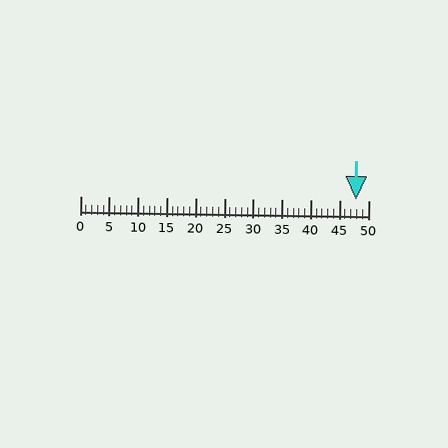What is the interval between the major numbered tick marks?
The major tick marks are spaced 5 units apart.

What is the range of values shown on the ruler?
The ruler shows values from 0 to 50.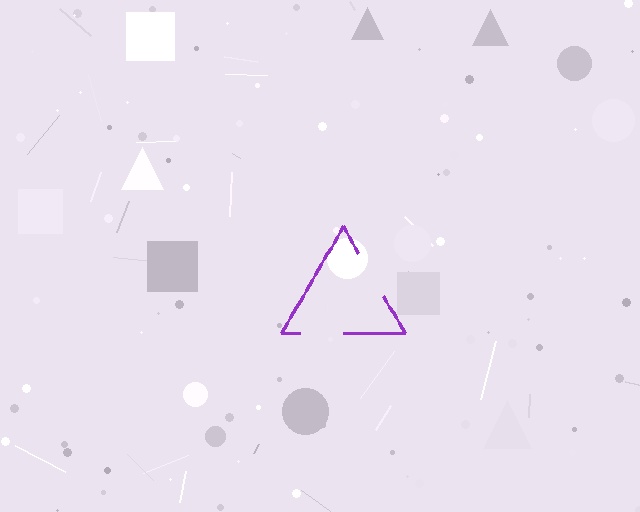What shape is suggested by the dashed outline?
The dashed outline suggests a triangle.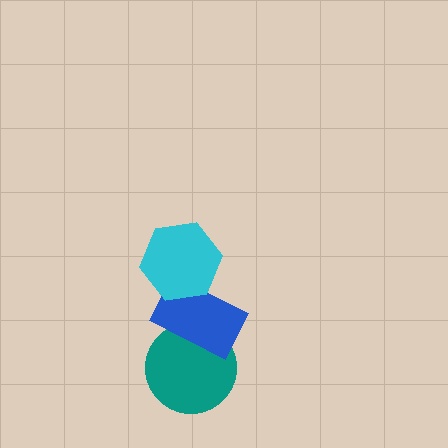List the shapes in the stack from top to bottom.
From top to bottom: the cyan hexagon, the blue rectangle, the teal circle.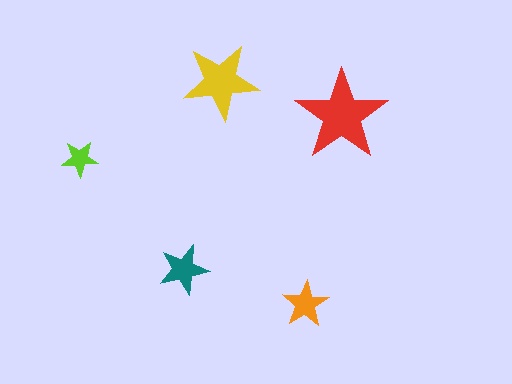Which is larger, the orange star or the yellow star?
The yellow one.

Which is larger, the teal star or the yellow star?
The yellow one.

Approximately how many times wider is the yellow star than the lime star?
About 2 times wider.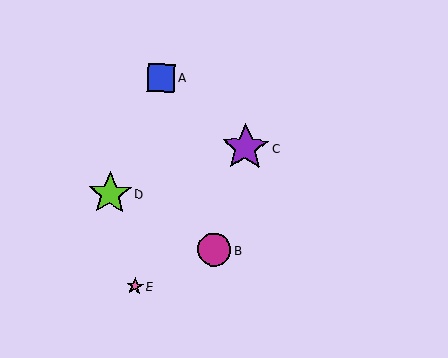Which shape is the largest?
The purple star (labeled C) is the largest.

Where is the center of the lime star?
The center of the lime star is at (110, 194).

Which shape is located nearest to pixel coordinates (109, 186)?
The lime star (labeled D) at (110, 194) is nearest to that location.